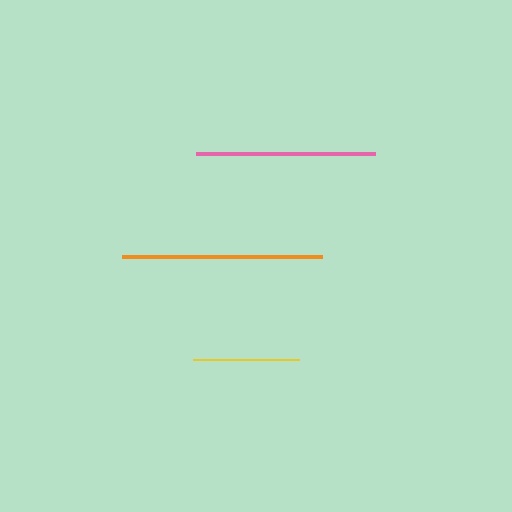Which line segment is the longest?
The orange line is the longest at approximately 200 pixels.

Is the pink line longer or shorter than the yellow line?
The pink line is longer than the yellow line.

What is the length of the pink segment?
The pink segment is approximately 179 pixels long.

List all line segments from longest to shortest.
From longest to shortest: orange, pink, yellow.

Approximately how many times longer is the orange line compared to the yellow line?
The orange line is approximately 1.9 times the length of the yellow line.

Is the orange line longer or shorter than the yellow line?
The orange line is longer than the yellow line.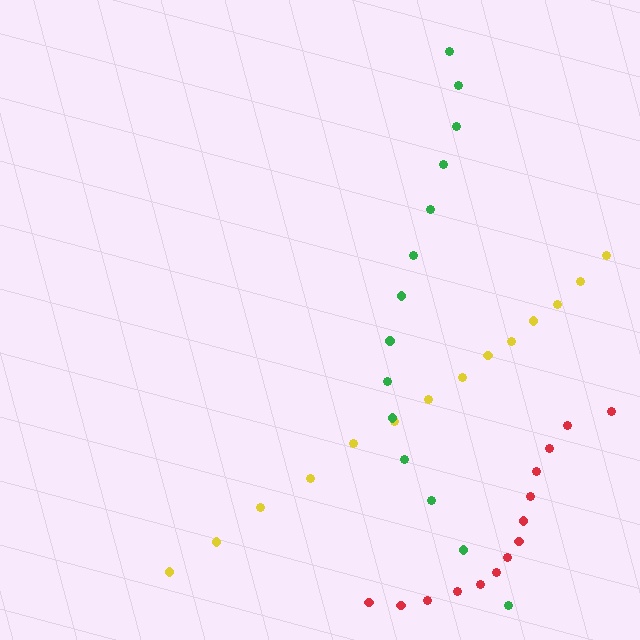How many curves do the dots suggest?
There are 3 distinct paths.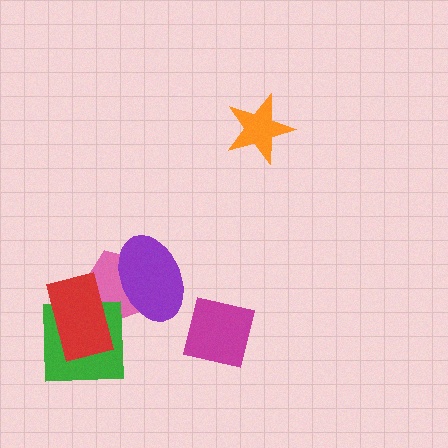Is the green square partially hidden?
Yes, it is partially covered by another shape.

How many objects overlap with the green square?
2 objects overlap with the green square.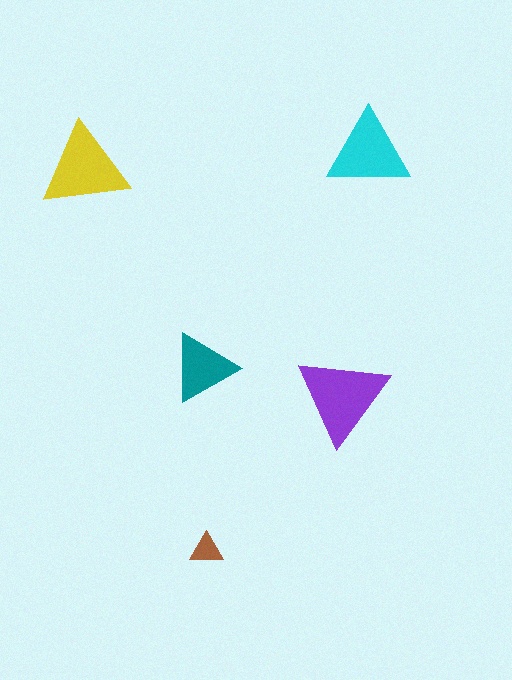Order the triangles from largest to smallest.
the purple one, the yellow one, the cyan one, the teal one, the brown one.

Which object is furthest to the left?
The yellow triangle is leftmost.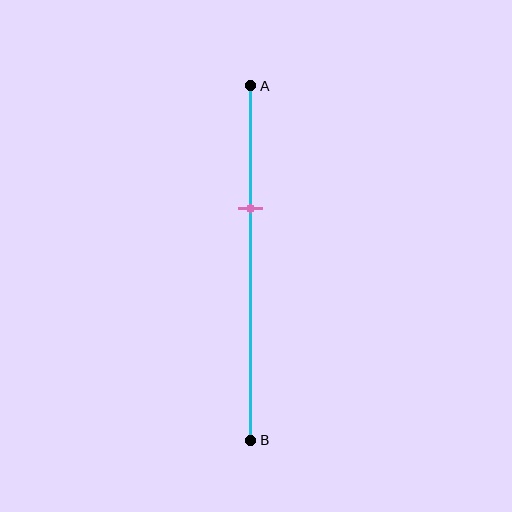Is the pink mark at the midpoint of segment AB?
No, the mark is at about 35% from A, not at the 50% midpoint.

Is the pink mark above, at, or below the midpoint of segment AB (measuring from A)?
The pink mark is above the midpoint of segment AB.